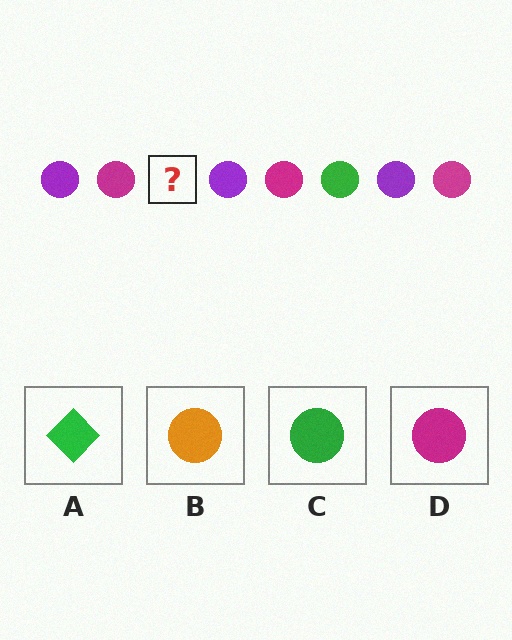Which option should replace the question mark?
Option C.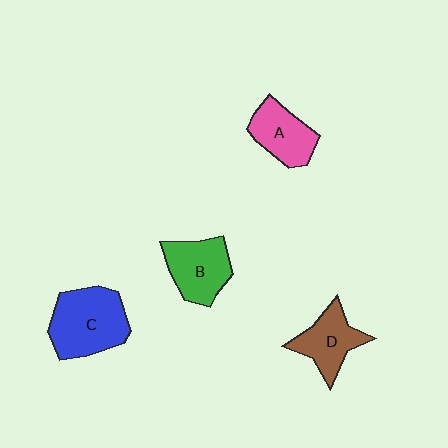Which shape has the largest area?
Shape C (blue).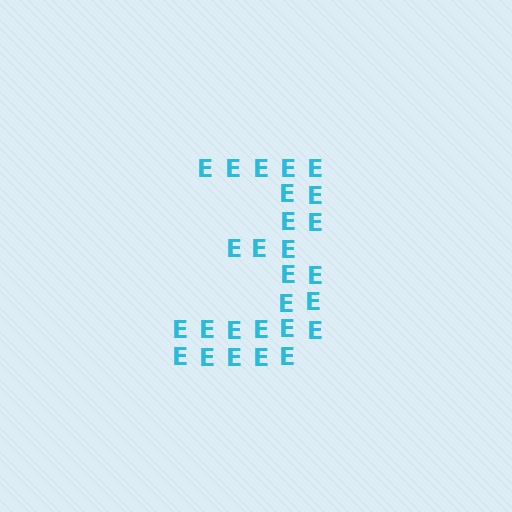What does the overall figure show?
The overall figure shows the digit 3.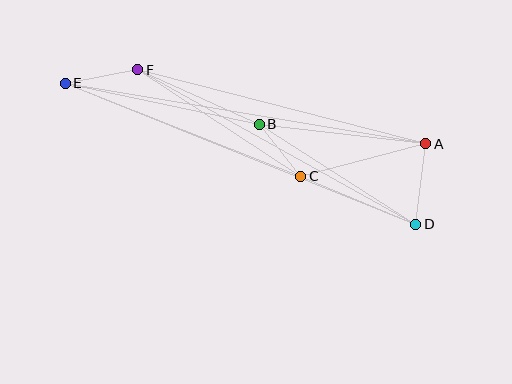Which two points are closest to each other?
Points B and C are closest to each other.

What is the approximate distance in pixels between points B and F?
The distance between B and F is approximately 133 pixels.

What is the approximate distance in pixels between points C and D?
The distance between C and D is approximately 125 pixels.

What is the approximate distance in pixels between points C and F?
The distance between C and F is approximately 195 pixels.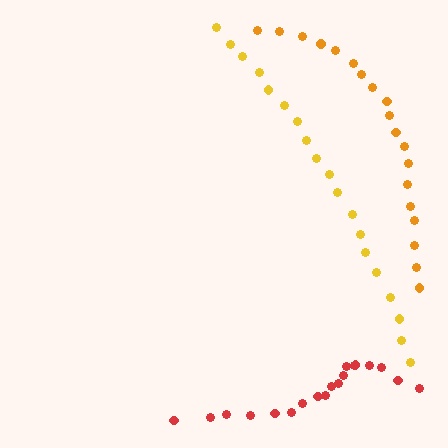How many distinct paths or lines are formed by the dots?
There are 3 distinct paths.